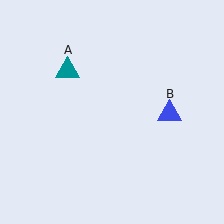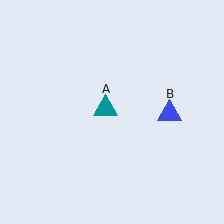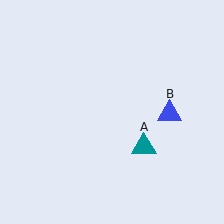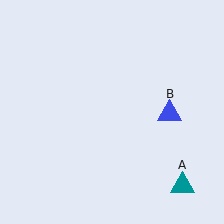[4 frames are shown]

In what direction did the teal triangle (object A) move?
The teal triangle (object A) moved down and to the right.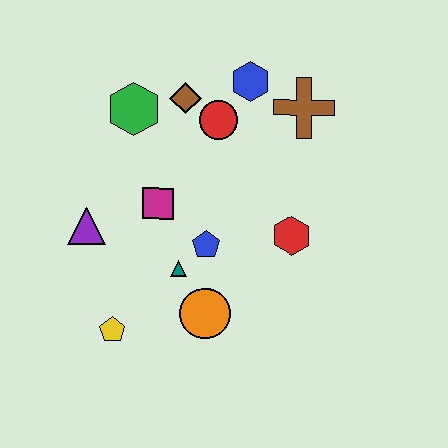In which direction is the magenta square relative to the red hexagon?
The magenta square is to the left of the red hexagon.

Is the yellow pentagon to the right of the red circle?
No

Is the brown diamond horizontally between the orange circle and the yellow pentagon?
Yes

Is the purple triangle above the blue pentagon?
Yes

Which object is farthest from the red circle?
The yellow pentagon is farthest from the red circle.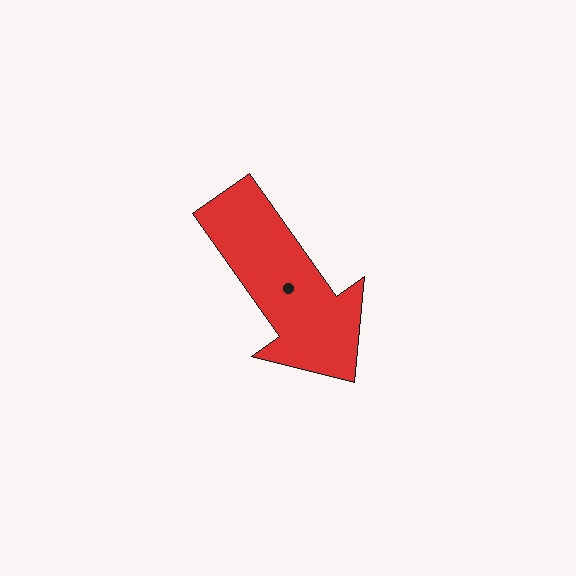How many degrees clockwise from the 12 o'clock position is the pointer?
Approximately 145 degrees.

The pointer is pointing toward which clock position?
Roughly 5 o'clock.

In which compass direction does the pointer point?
Southeast.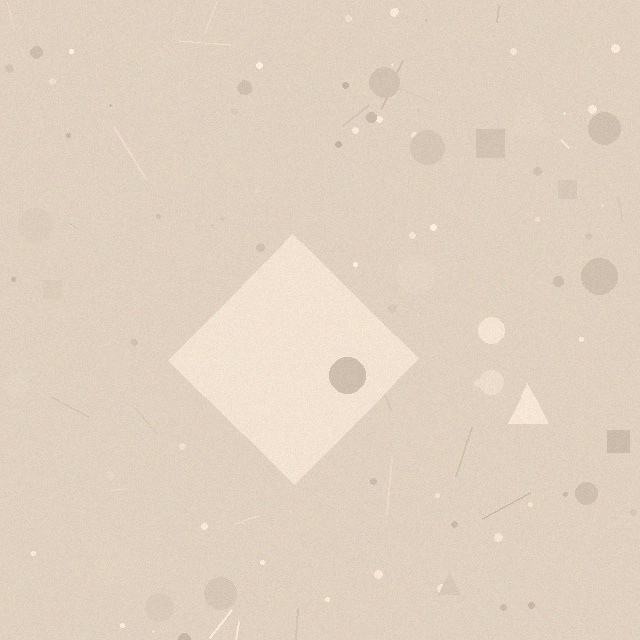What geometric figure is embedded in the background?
A diamond is embedded in the background.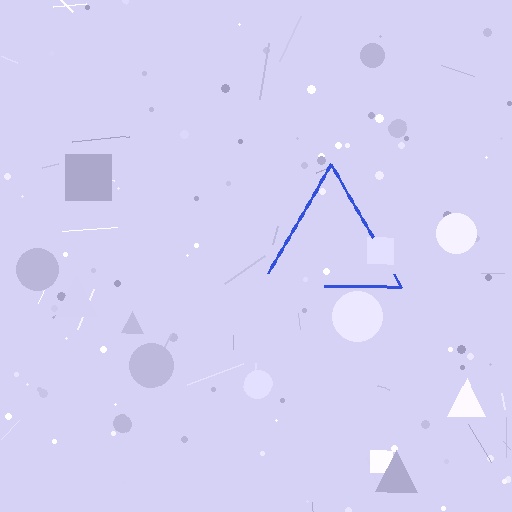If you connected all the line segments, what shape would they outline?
They would outline a triangle.